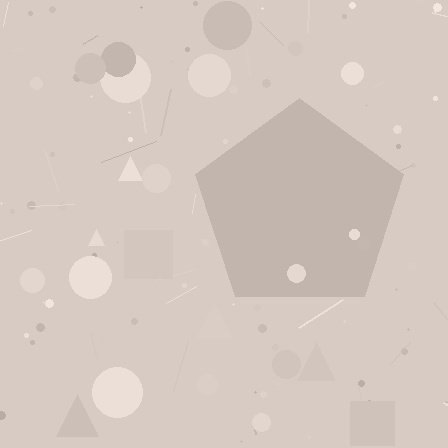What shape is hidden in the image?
A pentagon is hidden in the image.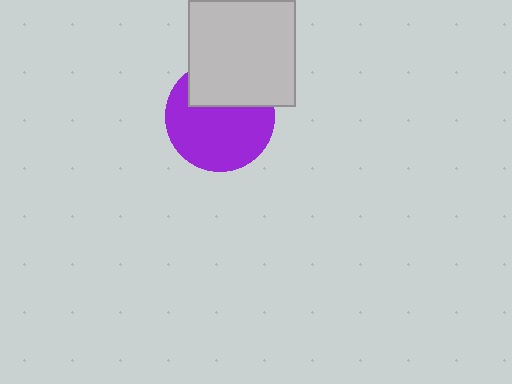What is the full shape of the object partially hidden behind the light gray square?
The partially hidden object is a purple circle.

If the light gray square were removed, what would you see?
You would see the complete purple circle.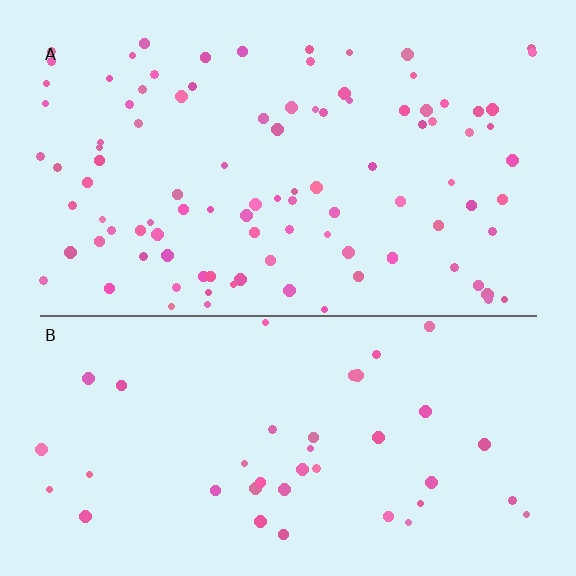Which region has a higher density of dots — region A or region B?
A (the top).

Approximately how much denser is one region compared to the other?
Approximately 2.5× — region A over region B.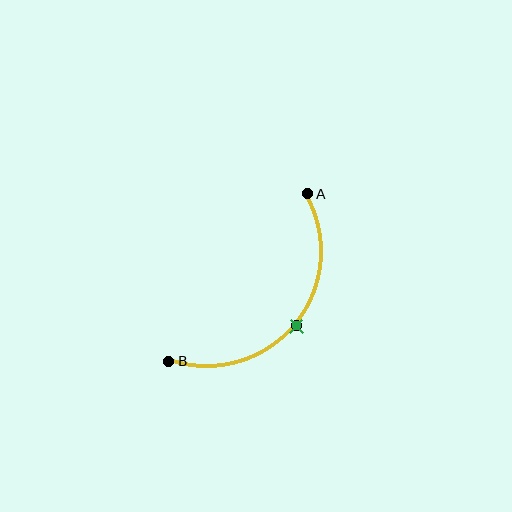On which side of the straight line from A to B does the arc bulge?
The arc bulges below and to the right of the straight line connecting A and B.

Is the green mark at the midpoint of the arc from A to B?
Yes. The green mark lies on the arc at equal arc-length from both A and B — it is the arc midpoint.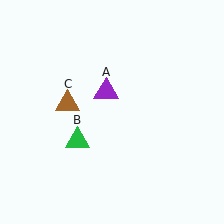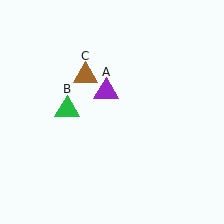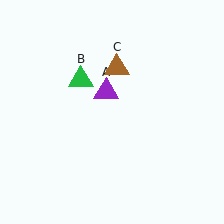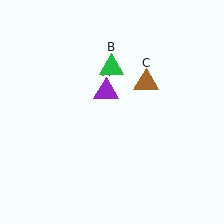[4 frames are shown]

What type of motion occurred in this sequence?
The green triangle (object B), brown triangle (object C) rotated clockwise around the center of the scene.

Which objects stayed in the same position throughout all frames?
Purple triangle (object A) remained stationary.